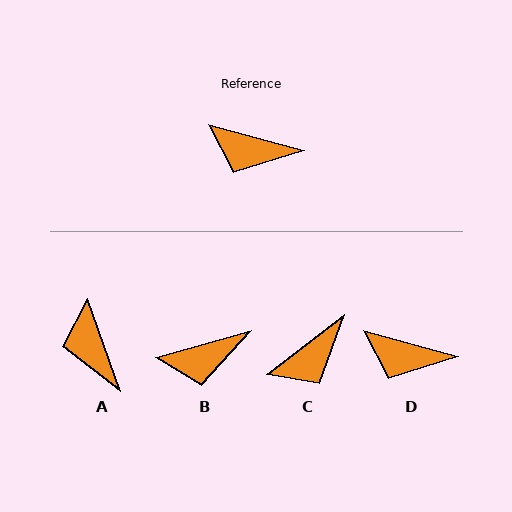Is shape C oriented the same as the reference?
No, it is off by about 53 degrees.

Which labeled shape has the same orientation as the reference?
D.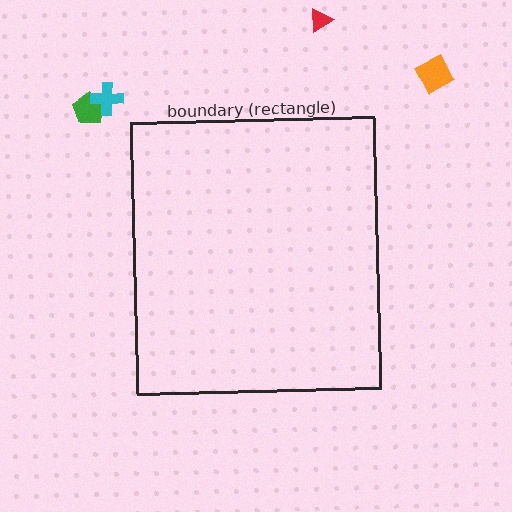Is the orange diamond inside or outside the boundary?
Outside.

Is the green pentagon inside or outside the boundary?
Outside.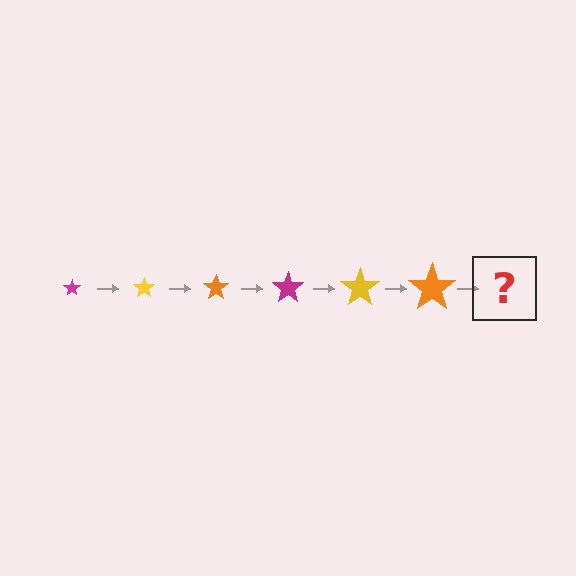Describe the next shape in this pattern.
It should be a magenta star, larger than the previous one.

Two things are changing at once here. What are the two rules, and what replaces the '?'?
The two rules are that the star grows larger each step and the color cycles through magenta, yellow, and orange. The '?' should be a magenta star, larger than the previous one.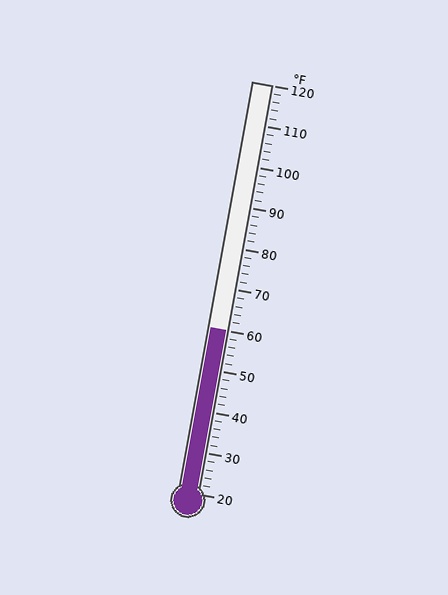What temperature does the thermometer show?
The thermometer shows approximately 60°F.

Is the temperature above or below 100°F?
The temperature is below 100°F.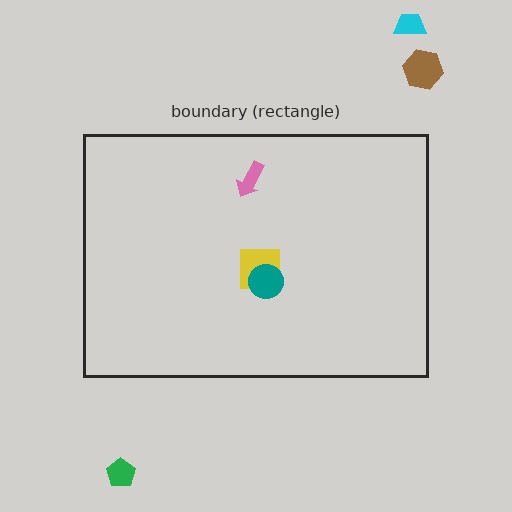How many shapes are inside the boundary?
3 inside, 3 outside.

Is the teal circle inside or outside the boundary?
Inside.